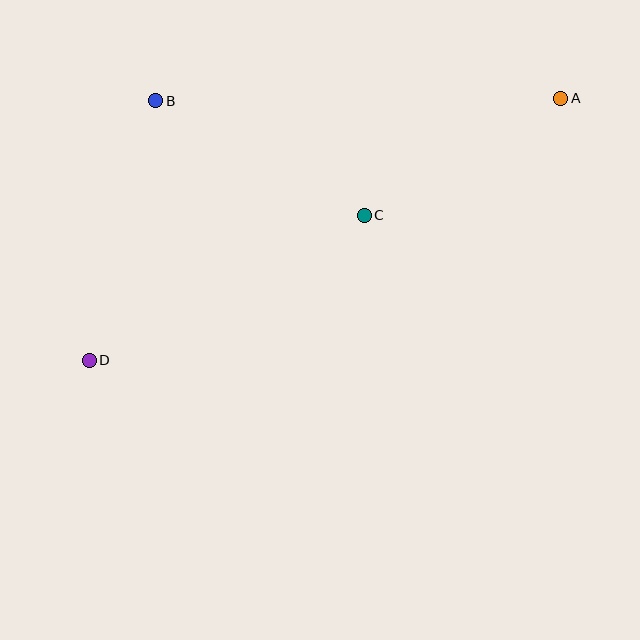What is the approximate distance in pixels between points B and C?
The distance between B and C is approximately 238 pixels.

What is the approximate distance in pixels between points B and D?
The distance between B and D is approximately 268 pixels.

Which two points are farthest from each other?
Points A and D are farthest from each other.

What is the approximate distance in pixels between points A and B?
The distance between A and B is approximately 405 pixels.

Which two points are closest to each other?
Points A and C are closest to each other.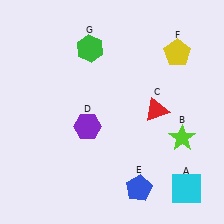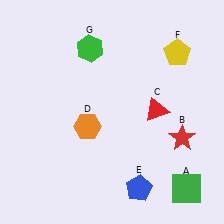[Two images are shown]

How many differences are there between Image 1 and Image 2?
There are 3 differences between the two images.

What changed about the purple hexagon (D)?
In Image 1, D is purple. In Image 2, it changed to orange.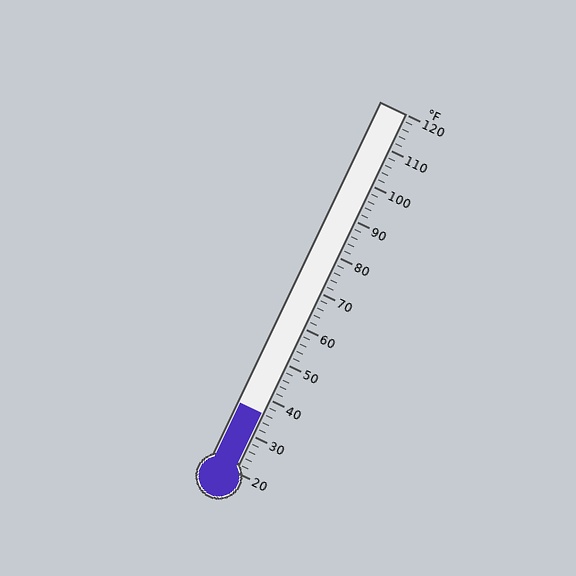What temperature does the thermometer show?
The thermometer shows approximately 36°F.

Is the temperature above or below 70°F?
The temperature is below 70°F.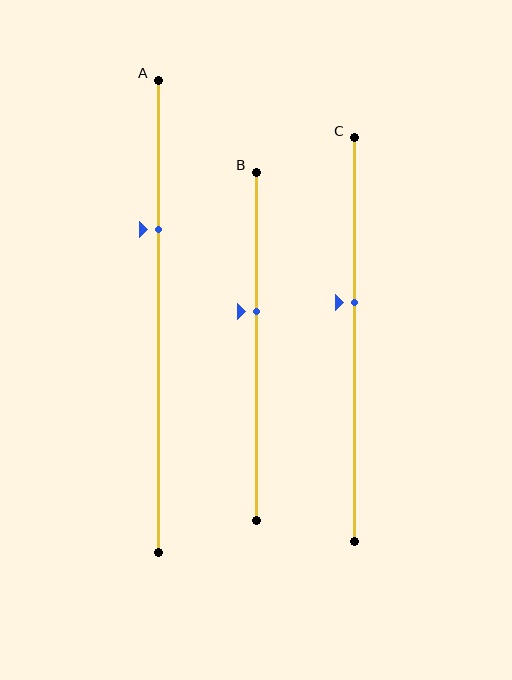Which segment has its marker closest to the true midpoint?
Segment C has its marker closest to the true midpoint.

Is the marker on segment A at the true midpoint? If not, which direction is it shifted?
No, the marker on segment A is shifted upward by about 18% of the segment length.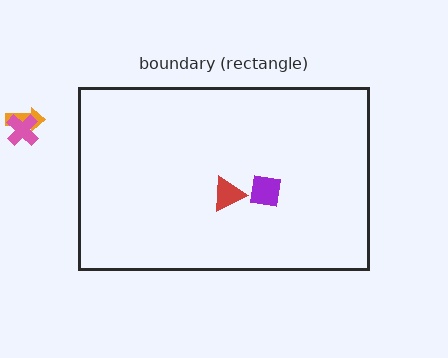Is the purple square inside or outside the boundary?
Inside.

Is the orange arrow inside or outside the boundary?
Outside.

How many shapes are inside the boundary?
2 inside, 2 outside.